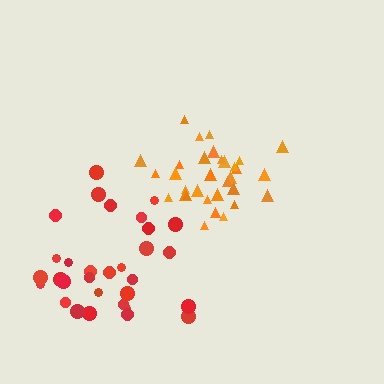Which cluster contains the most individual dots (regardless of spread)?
Orange (32).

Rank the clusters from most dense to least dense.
orange, red.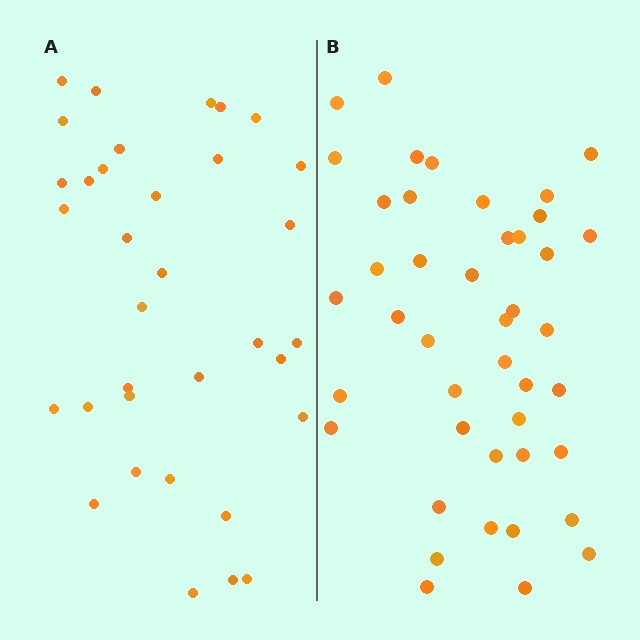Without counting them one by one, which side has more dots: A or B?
Region B (the right region) has more dots.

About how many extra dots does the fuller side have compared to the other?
Region B has roughly 8 or so more dots than region A.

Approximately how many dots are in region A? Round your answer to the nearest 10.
About 30 dots. (The exact count is 34, which rounds to 30.)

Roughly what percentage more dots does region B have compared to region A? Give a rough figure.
About 25% more.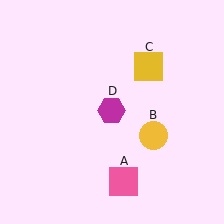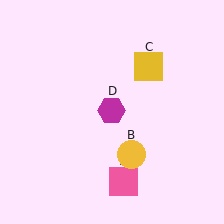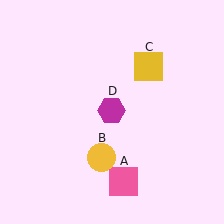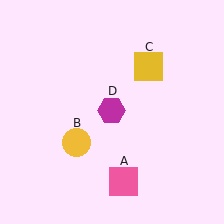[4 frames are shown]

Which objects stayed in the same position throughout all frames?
Pink square (object A) and yellow square (object C) and magenta hexagon (object D) remained stationary.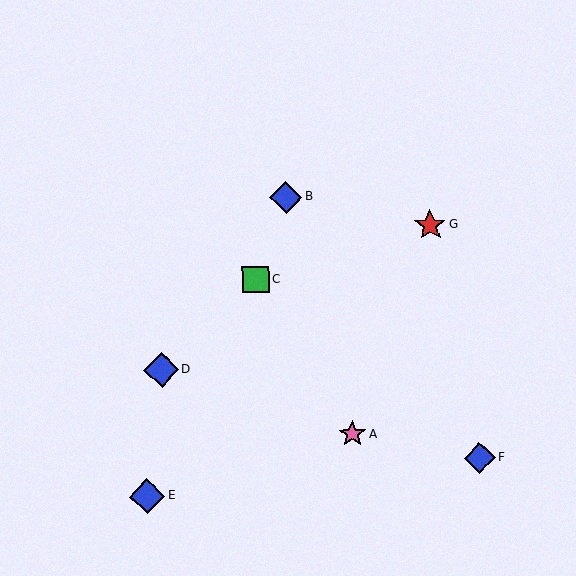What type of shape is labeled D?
Shape D is a blue diamond.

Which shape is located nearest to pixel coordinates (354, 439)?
The pink star (labeled A) at (353, 434) is nearest to that location.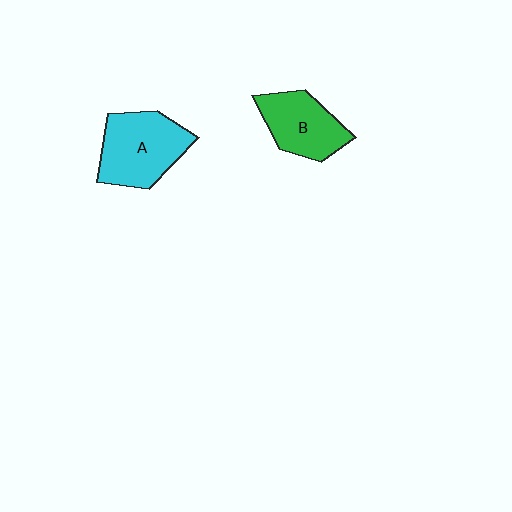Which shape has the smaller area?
Shape B (green).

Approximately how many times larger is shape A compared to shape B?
Approximately 1.3 times.